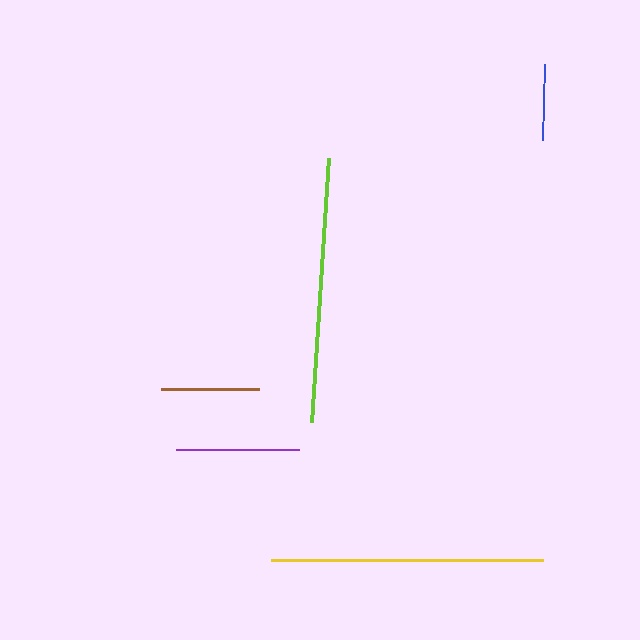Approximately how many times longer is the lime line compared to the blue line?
The lime line is approximately 3.5 times the length of the blue line.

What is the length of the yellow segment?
The yellow segment is approximately 272 pixels long.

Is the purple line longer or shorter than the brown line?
The purple line is longer than the brown line.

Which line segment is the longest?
The yellow line is the longest at approximately 272 pixels.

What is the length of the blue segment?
The blue segment is approximately 76 pixels long.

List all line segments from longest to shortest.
From longest to shortest: yellow, lime, purple, brown, blue.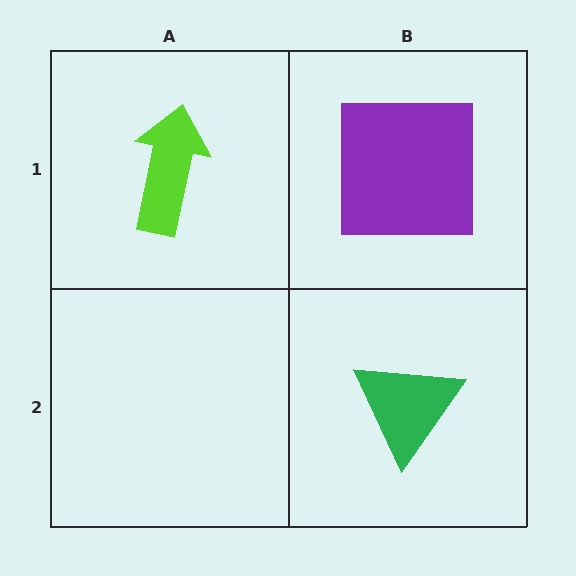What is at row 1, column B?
A purple square.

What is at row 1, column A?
A lime arrow.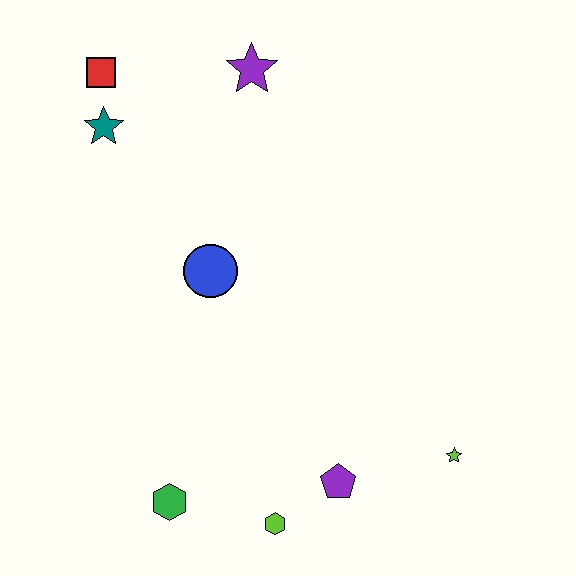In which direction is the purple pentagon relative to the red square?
The purple pentagon is below the red square.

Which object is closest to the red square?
The teal star is closest to the red square.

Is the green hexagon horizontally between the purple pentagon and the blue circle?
No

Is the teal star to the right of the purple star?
No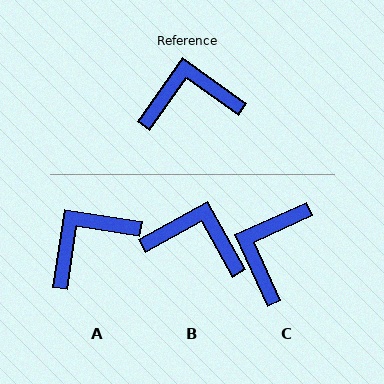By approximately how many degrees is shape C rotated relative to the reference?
Approximately 60 degrees counter-clockwise.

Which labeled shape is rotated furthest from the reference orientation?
C, about 60 degrees away.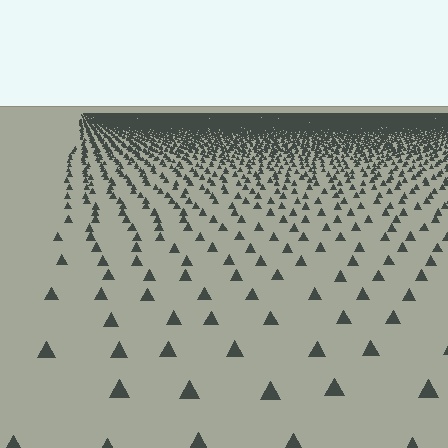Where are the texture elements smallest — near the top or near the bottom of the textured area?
Near the top.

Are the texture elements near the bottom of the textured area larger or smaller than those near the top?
Larger. Near the bottom, elements are closer to the viewer and appear at a bigger on-screen size.